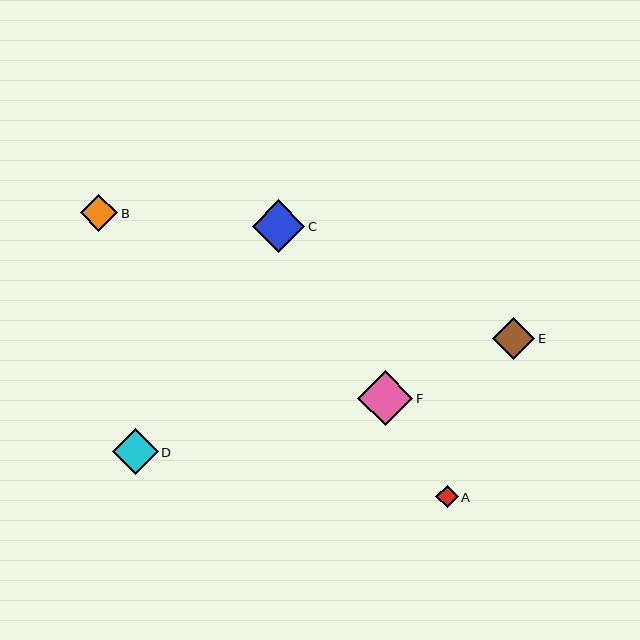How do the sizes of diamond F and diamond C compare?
Diamond F and diamond C are approximately the same size.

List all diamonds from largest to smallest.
From largest to smallest: F, C, D, E, B, A.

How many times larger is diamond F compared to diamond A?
Diamond F is approximately 2.5 times the size of diamond A.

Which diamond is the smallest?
Diamond A is the smallest with a size of approximately 22 pixels.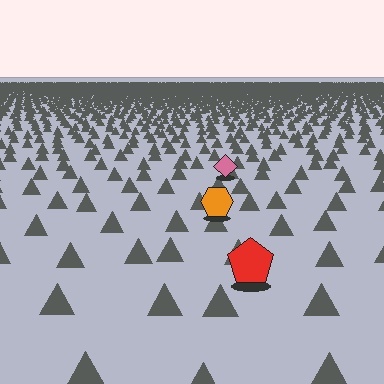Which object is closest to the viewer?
The red pentagon is closest. The texture marks near it are larger and more spread out.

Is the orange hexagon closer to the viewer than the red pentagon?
No. The red pentagon is closer — you can tell from the texture gradient: the ground texture is coarser near it.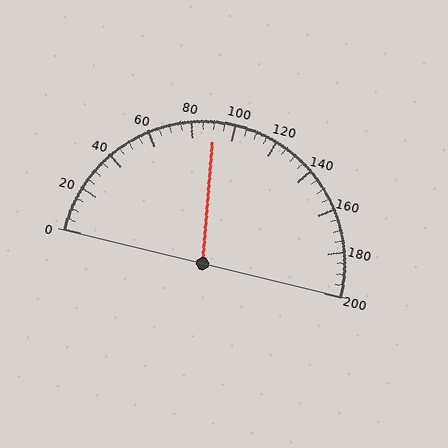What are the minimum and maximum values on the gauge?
The gauge ranges from 0 to 200.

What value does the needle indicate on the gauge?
The needle indicates approximately 90.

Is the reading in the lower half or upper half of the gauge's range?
The reading is in the lower half of the range (0 to 200).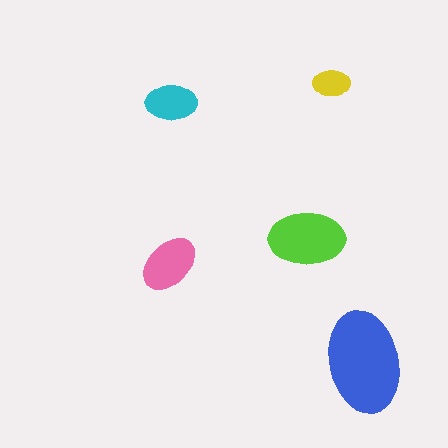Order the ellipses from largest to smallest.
the blue one, the lime one, the pink one, the cyan one, the yellow one.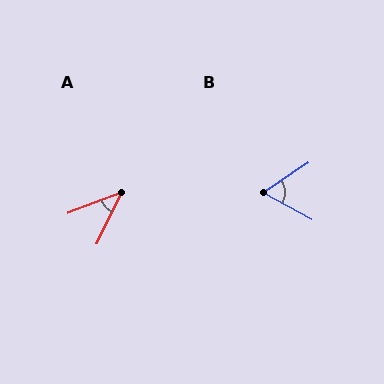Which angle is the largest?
B, at approximately 63 degrees.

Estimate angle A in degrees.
Approximately 44 degrees.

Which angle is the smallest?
A, at approximately 44 degrees.